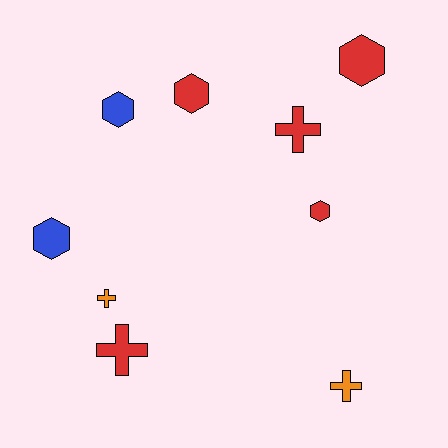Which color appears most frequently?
Red, with 5 objects.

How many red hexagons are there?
There are 3 red hexagons.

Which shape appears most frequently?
Hexagon, with 5 objects.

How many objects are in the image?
There are 9 objects.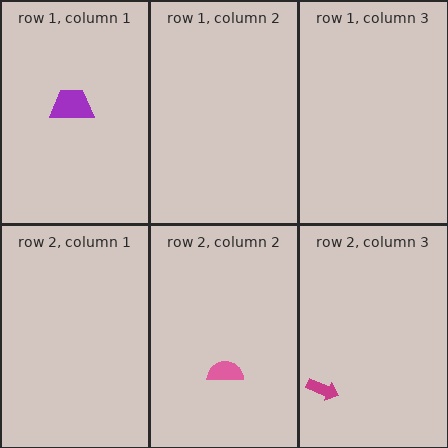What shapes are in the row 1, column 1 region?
The purple trapezoid.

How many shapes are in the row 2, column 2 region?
1.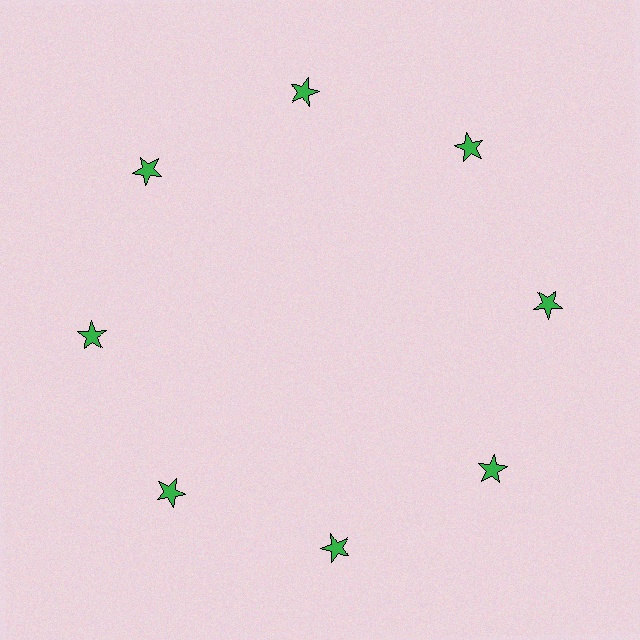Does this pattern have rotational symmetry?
Yes, this pattern has 8-fold rotational symmetry. It looks the same after rotating 45 degrees around the center.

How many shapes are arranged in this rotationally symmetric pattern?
There are 8 shapes, arranged in 8 groups of 1.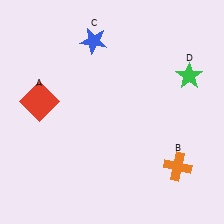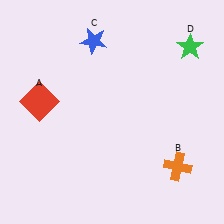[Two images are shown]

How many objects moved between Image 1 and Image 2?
1 object moved between the two images.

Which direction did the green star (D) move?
The green star (D) moved up.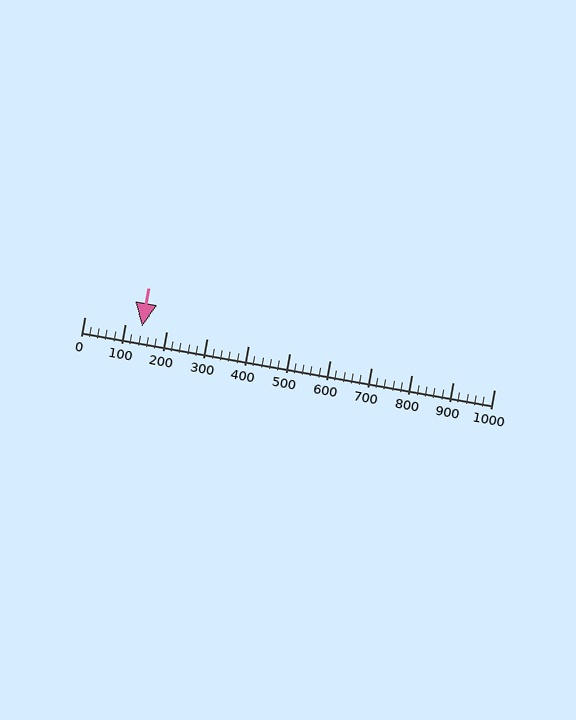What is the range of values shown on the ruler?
The ruler shows values from 0 to 1000.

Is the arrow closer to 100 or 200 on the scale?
The arrow is closer to 100.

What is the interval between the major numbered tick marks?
The major tick marks are spaced 100 units apart.